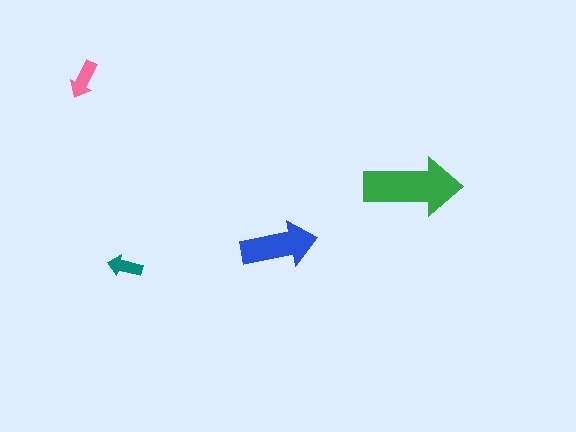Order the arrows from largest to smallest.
the green one, the blue one, the pink one, the teal one.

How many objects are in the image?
There are 4 objects in the image.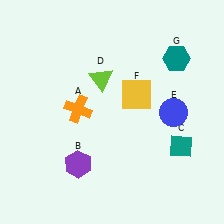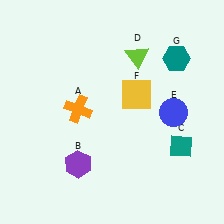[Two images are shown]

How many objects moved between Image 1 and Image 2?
1 object moved between the two images.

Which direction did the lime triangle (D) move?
The lime triangle (D) moved right.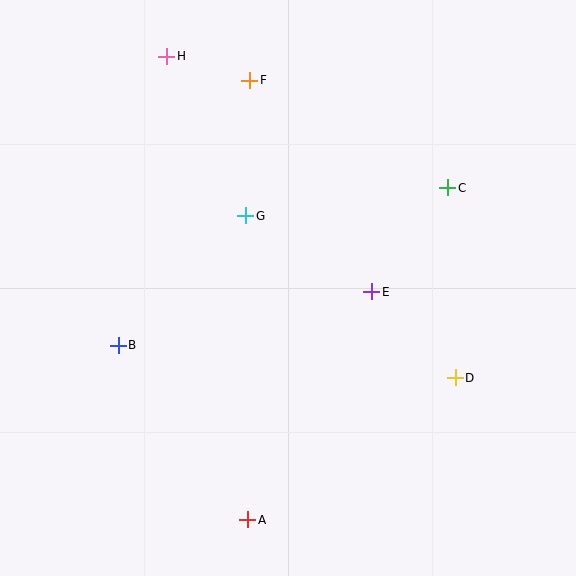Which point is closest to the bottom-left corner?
Point A is closest to the bottom-left corner.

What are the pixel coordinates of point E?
Point E is at (372, 292).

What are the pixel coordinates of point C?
Point C is at (448, 188).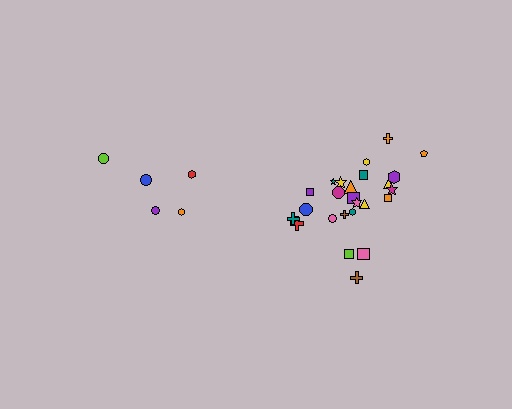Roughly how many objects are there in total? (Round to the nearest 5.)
Roughly 30 objects in total.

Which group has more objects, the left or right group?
The right group.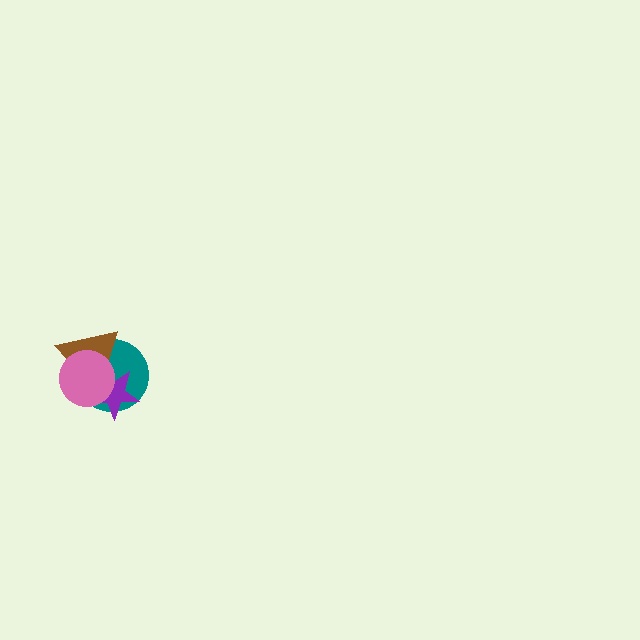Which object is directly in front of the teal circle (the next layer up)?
The brown triangle is directly in front of the teal circle.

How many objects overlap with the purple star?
3 objects overlap with the purple star.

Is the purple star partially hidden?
Yes, it is partially covered by another shape.